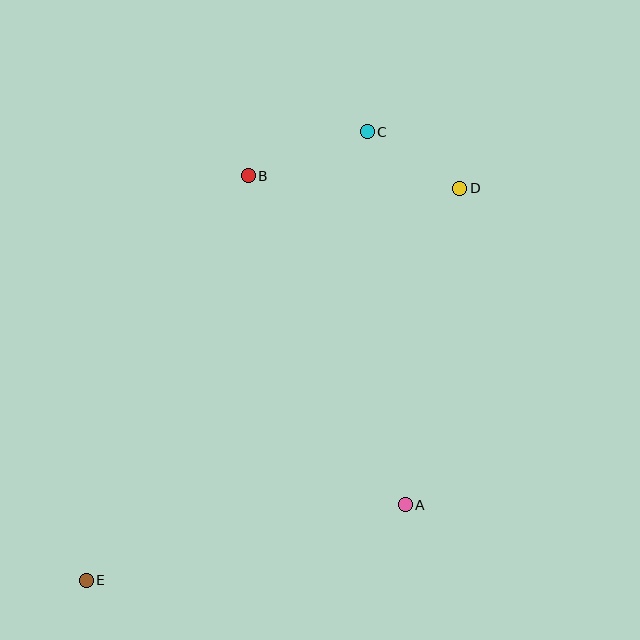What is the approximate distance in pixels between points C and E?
The distance between C and E is approximately 529 pixels.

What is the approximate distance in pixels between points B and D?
The distance between B and D is approximately 212 pixels.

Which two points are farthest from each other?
Points D and E are farthest from each other.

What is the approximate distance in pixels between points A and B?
The distance between A and B is approximately 365 pixels.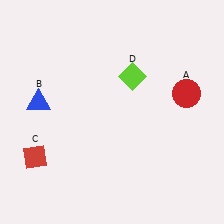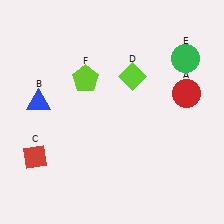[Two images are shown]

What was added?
A green circle (E), a lime pentagon (F) were added in Image 2.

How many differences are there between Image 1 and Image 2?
There are 2 differences between the two images.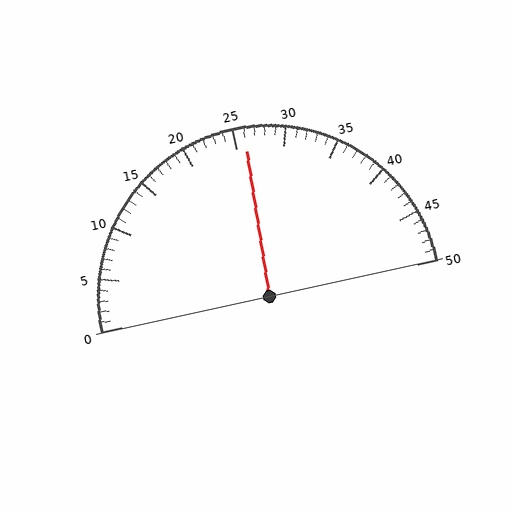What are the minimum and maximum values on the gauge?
The gauge ranges from 0 to 50.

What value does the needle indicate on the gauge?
The needle indicates approximately 26.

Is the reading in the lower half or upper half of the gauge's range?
The reading is in the upper half of the range (0 to 50).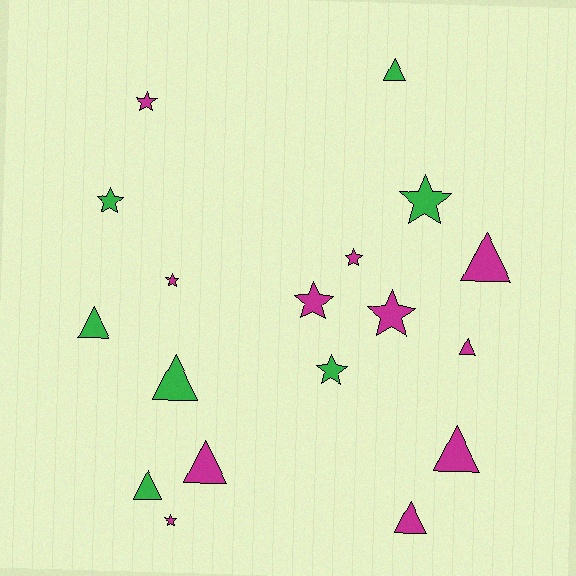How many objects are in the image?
There are 18 objects.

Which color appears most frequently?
Magenta, with 11 objects.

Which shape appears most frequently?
Star, with 9 objects.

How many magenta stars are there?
There are 6 magenta stars.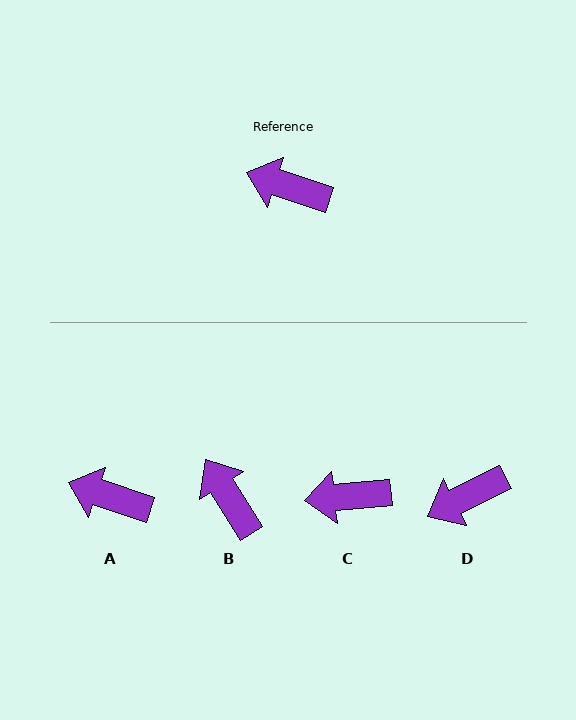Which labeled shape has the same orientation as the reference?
A.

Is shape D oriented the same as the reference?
No, it is off by about 45 degrees.